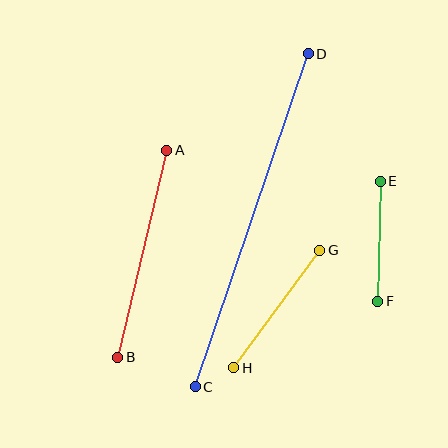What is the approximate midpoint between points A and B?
The midpoint is at approximately (142, 254) pixels.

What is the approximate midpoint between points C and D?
The midpoint is at approximately (252, 220) pixels.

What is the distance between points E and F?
The distance is approximately 120 pixels.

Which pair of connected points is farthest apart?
Points C and D are farthest apart.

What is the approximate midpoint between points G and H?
The midpoint is at approximately (277, 309) pixels.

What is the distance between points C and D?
The distance is approximately 352 pixels.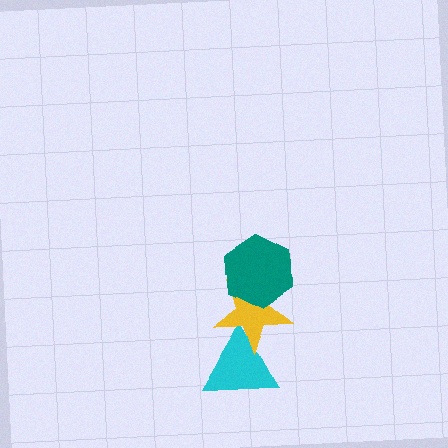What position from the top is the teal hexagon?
The teal hexagon is 1st from the top.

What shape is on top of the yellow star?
The teal hexagon is on top of the yellow star.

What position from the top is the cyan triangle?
The cyan triangle is 3rd from the top.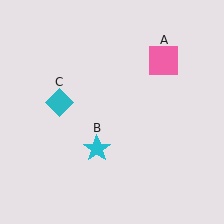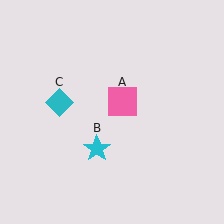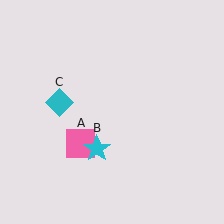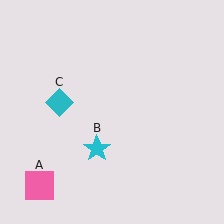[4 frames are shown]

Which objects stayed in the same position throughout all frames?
Cyan star (object B) and cyan diamond (object C) remained stationary.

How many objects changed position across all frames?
1 object changed position: pink square (object A).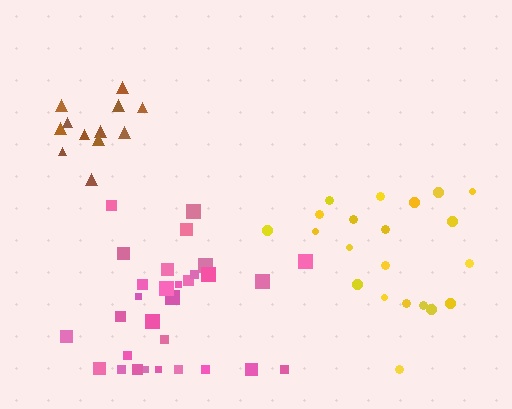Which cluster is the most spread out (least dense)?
Yellow.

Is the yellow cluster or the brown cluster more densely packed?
Brown.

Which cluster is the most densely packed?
Brown.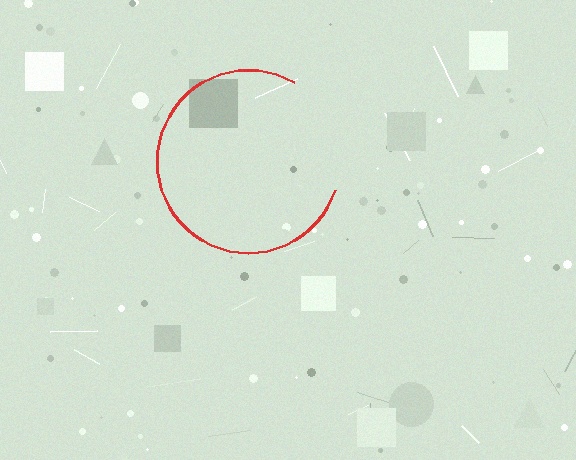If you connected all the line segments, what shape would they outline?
They would outline a circle.